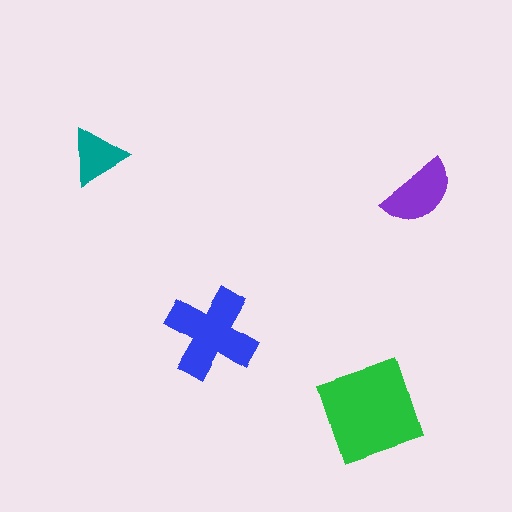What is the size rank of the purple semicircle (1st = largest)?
3rd.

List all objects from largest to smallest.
The green diamond, the blue cross, the purple semicircle, the teal triangle.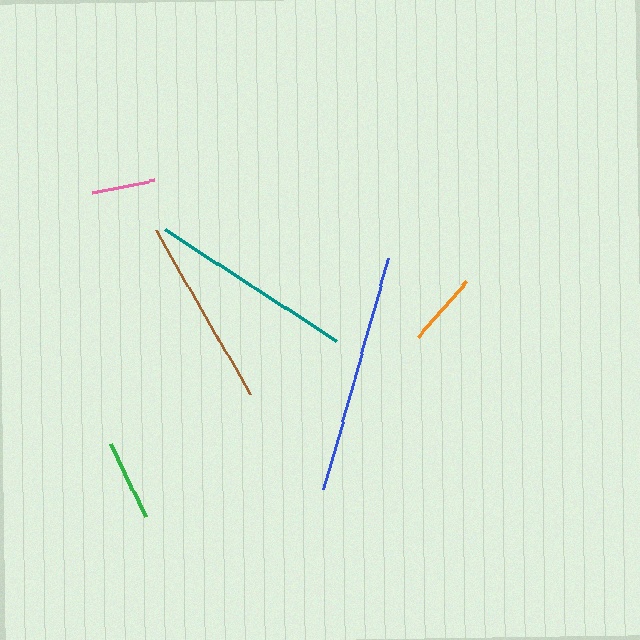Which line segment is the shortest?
The pink line is the shortest at approximately 63 pixels.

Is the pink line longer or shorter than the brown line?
The brown line is longer than the pink line.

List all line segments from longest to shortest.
From longest to shortest: blue, teal, brown, green, orange, pink.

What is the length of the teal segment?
The teal segment is approximately 205 pixels long.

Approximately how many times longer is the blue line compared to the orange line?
The blue line is approximately 3.2 times the length of the orange line.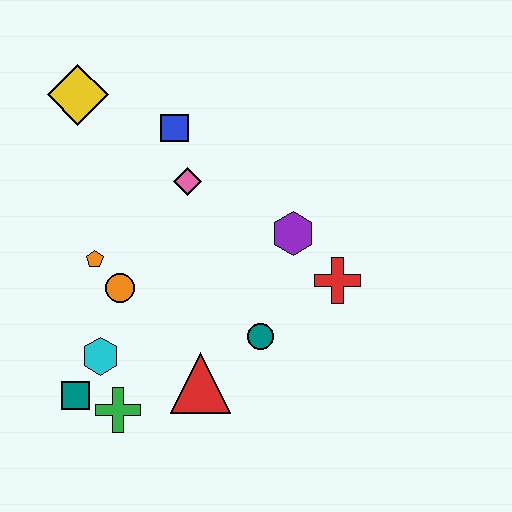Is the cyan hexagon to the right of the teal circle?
No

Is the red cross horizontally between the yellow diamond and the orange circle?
No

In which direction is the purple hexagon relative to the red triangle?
The purple hexagon is above the red triangle.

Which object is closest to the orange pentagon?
The orange circle is closest to the orange pentagon.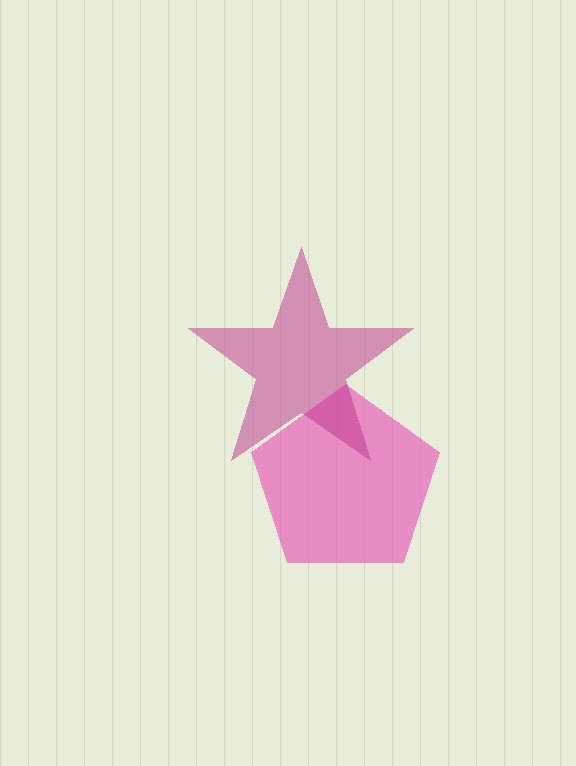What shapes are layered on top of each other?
The layered shapes are: a pink pentagon, a magenta star.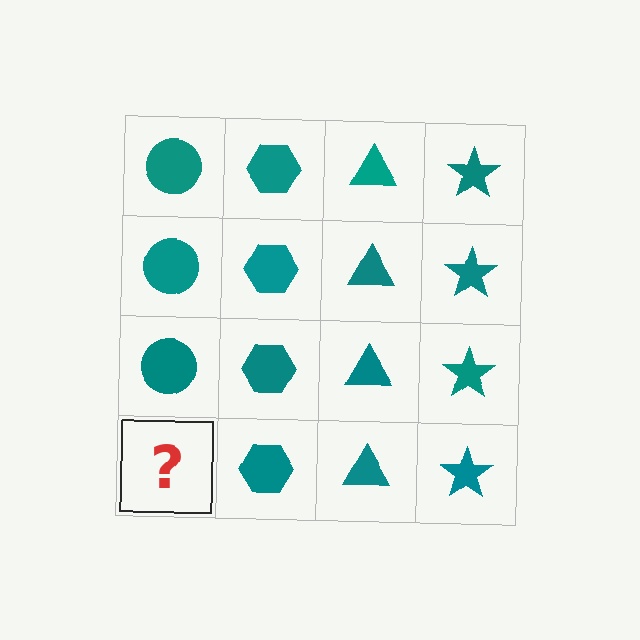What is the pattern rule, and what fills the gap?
The rule is that each column has a consistent shape. The gap should be filled with a teal circle.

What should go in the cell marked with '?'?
The missing cell should contain a teal circle.